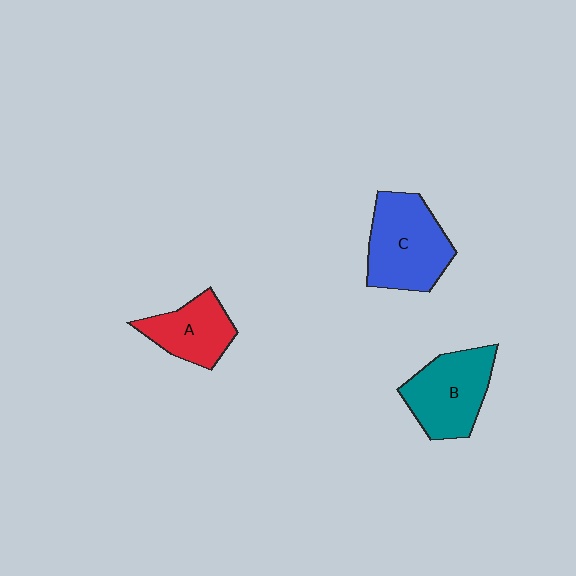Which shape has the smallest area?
Shape A (red).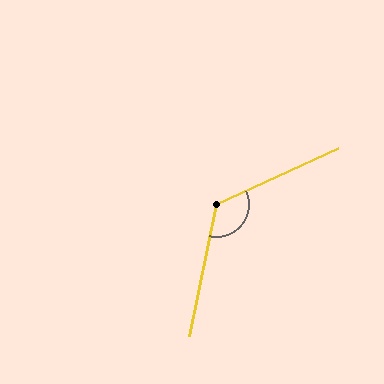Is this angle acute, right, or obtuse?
It is obtuse.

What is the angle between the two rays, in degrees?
Approximately 126 degrees.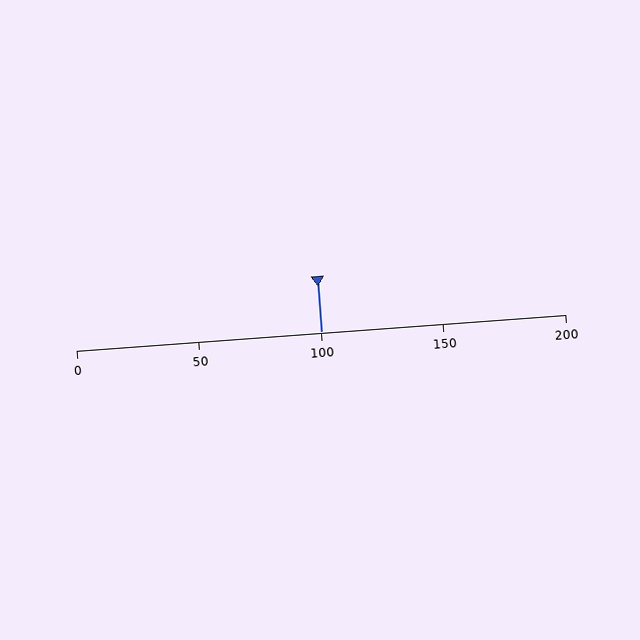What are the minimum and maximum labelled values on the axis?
The axis runs from 0 to 200.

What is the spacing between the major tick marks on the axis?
The major ticks are spaced 50 apart.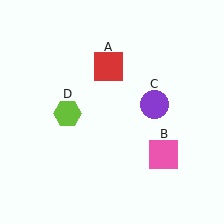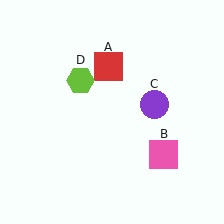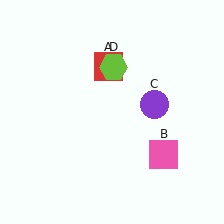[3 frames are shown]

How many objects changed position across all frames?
1 object changed position: lime hexagon (object D).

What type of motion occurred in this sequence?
The lime hexagon (object D) rotated clockwise around the center of the scene.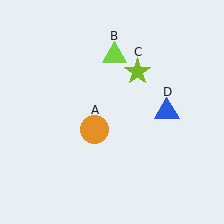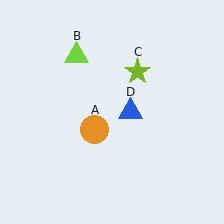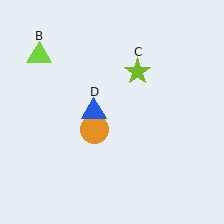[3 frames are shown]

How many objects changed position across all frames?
2 objects changed position: lime triangle (object B), blue triangle (object D).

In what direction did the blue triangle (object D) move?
The blue triangle (object D) moved left.